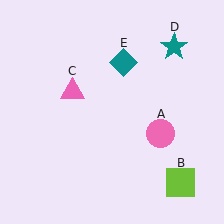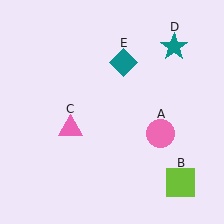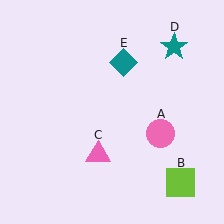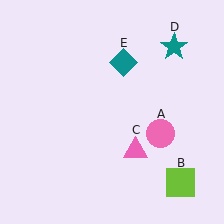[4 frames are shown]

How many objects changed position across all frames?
1 object changed position: pink triangle (object C).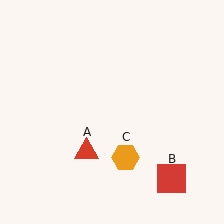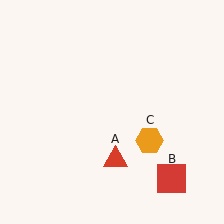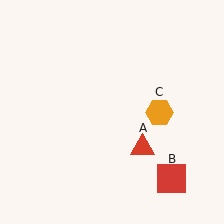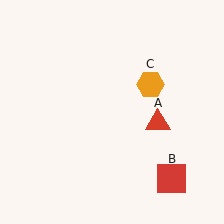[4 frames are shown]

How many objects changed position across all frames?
2 objects changed position: red triangle (object A), orange hexagon (object C).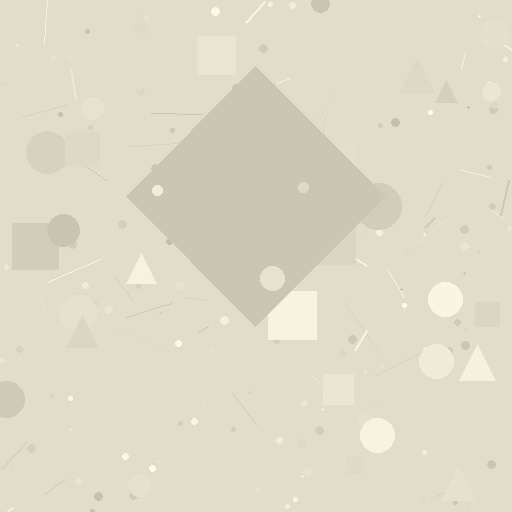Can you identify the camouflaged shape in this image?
The camouflaged shape is a diamond.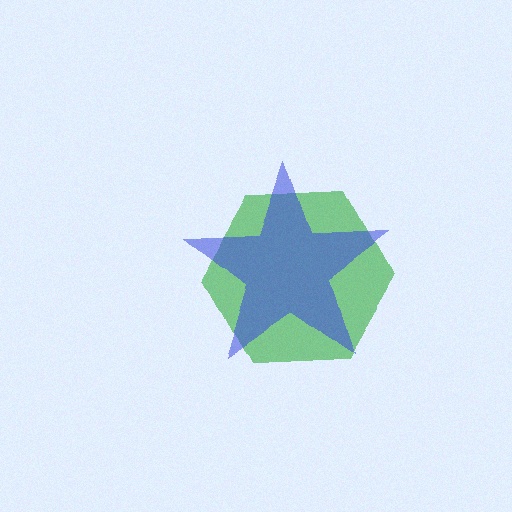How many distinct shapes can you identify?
There are 2 distinct shapes: a green hexagon, a blue star.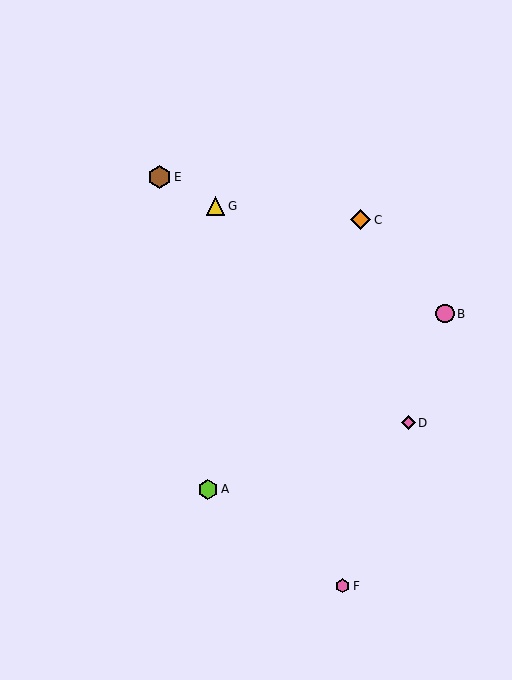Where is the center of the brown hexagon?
The center of the brown hexagon is at (159, 177).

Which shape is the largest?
The brown hexagon (labeled E) is the largest.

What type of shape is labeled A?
Shape A is a lime hexagon.